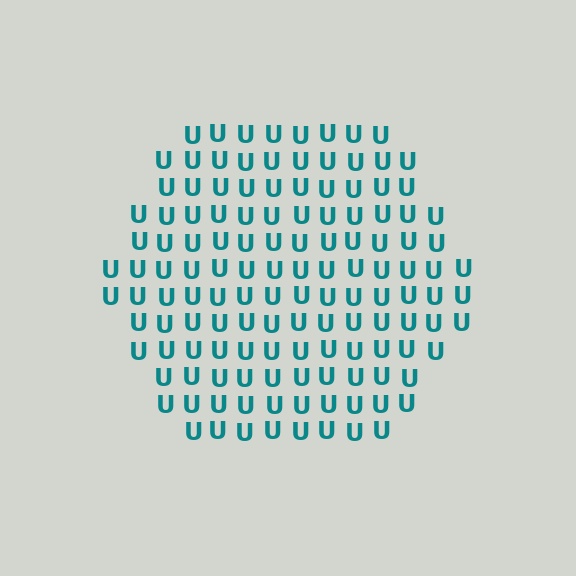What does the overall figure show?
The overall figure shows a hexagon.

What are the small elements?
The small elements are letter U's.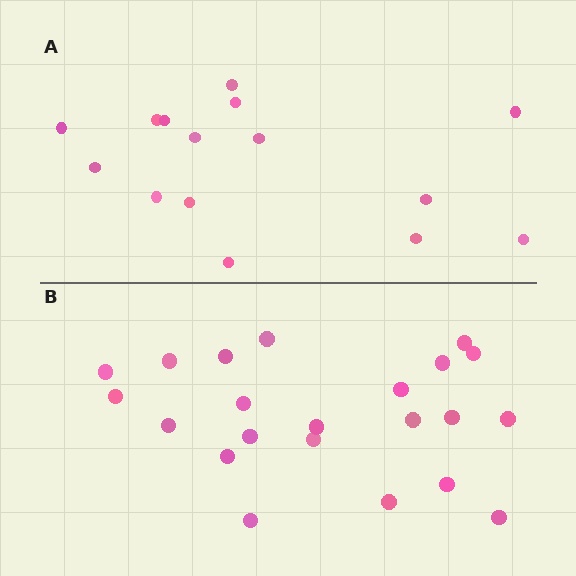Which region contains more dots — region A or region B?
Region B (the bottom region) has more dots.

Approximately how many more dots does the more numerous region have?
Region B has roughly 8 or so more dots than region A.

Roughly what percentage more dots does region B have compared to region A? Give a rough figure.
About 45% more.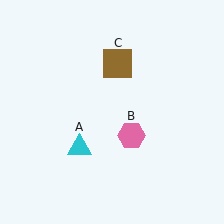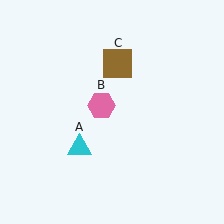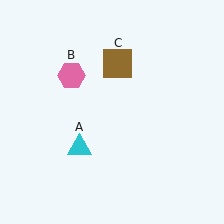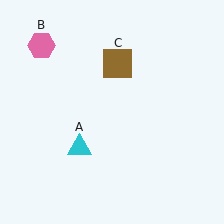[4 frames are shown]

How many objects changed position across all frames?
1 object changed position: pink hexagon (object B).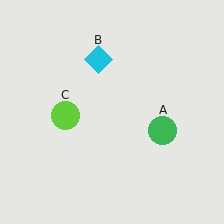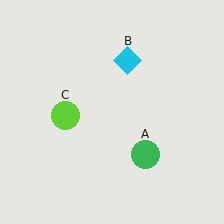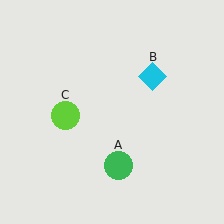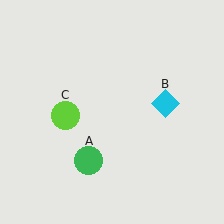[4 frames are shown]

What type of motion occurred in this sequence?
The green circle (object A), cyan diamond (object B) rotated clockwise around the center of the scene.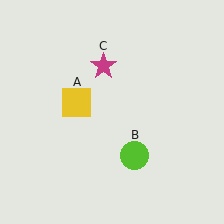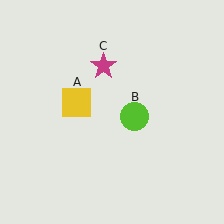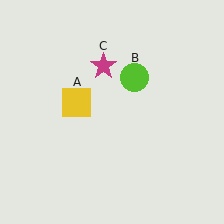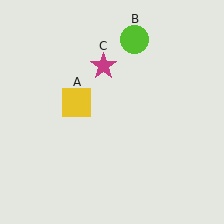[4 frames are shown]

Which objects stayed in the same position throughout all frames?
Yellow square (object A) and magenta star (object C) remained stationary.